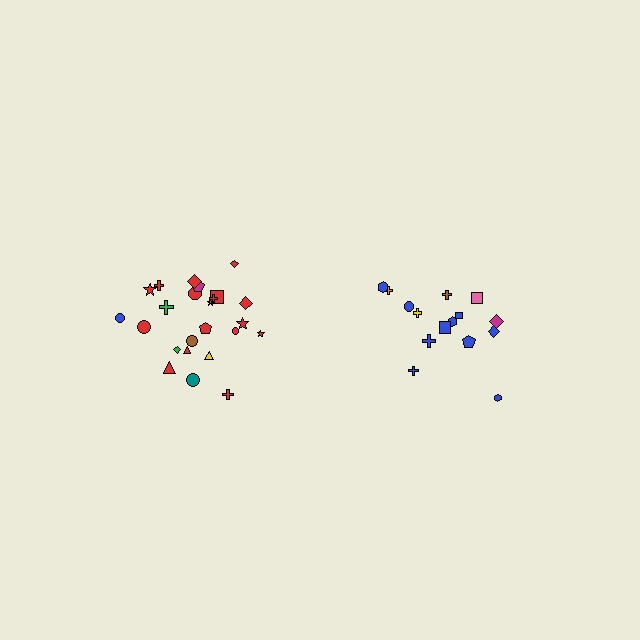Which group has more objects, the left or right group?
The left group.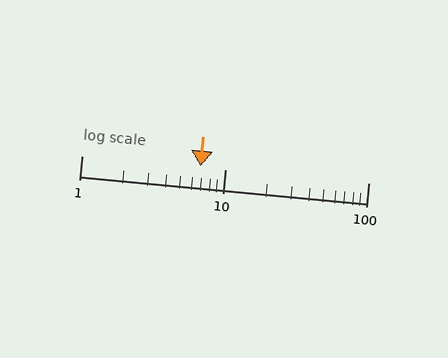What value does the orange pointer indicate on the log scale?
The pointer indicates approximately 6.8.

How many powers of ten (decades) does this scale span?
The scale spans 2 decades, from 1 to 100.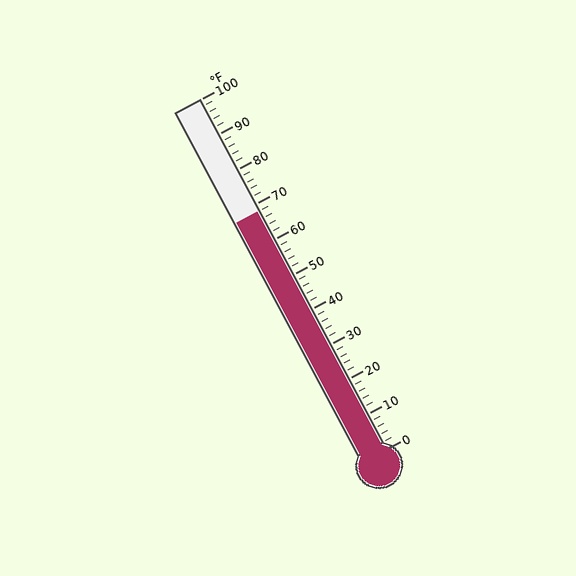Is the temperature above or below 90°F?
The temperature is below 90°F.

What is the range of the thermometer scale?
The thermometer scale ranges from 0°F to 100°F.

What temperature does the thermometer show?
The thermometer shows approximately 68°F.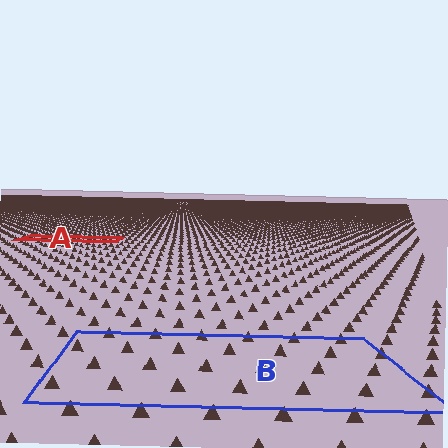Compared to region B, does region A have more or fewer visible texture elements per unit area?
Region A has more texture elements per unit area — they are packed more densely because it is farther away.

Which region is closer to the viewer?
Region B is closer. The texture elements there are larger and more spread out.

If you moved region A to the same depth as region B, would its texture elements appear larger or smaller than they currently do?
They would appear larger. At a closer depth, the same texture elements are projected at a bigger on-screen size.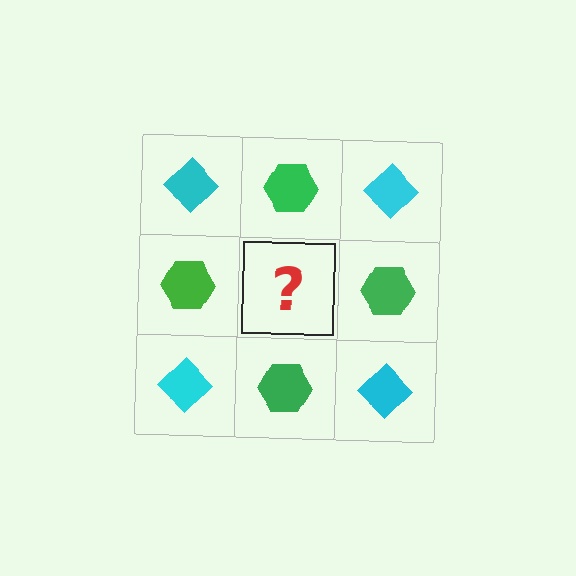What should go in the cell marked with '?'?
The missing cell should contain a cyan diamond.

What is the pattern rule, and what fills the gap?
The rule is that it alternates cyan diamond and green hexagon in a checkerboard pattern. The gap should be filled with a cyan diamond.